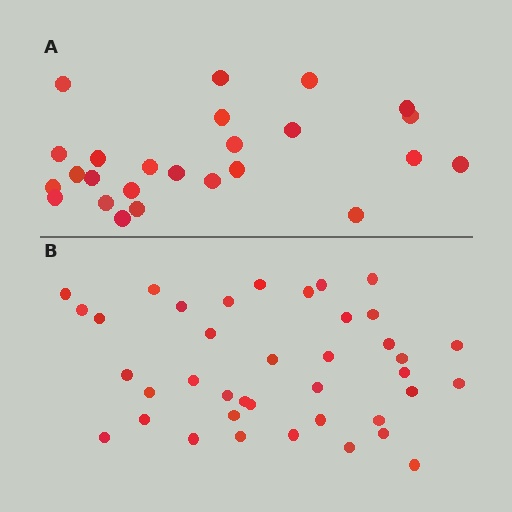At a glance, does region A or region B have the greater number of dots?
Region B (the bottom region) has more dots.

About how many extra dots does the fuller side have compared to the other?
Region B has approximately 15 more dots than region A.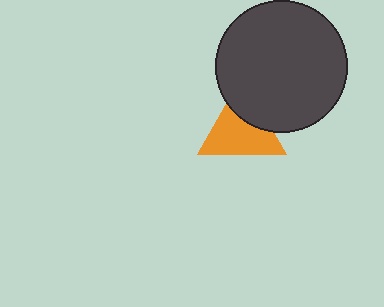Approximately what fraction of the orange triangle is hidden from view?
Roughly 30% of the orange triangle is hidden behind the dark gray circle.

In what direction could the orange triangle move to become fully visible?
The orange triangle could move down. That would shift it out from behind the dark gray circle entirely.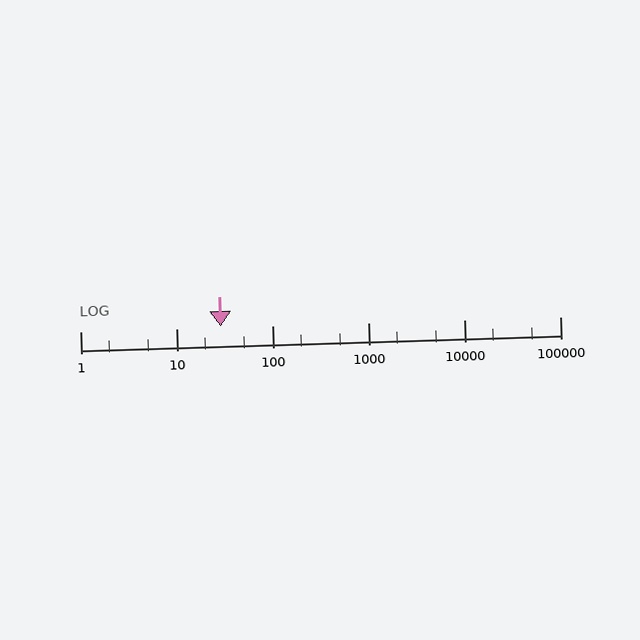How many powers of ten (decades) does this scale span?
The scale spans 5 decades, from 1 to 100000.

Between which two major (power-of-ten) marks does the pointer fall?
The pointer is between 10 and 100.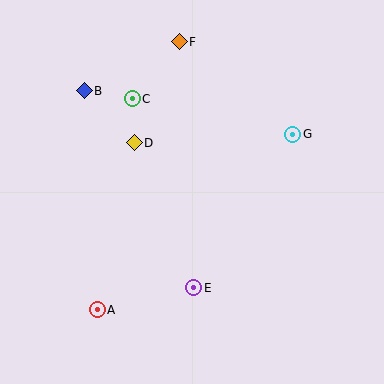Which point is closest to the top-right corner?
Point G is closest to the top-right corner.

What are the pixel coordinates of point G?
Point G is at (293, 134).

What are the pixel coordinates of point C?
Point C is at (132, 99).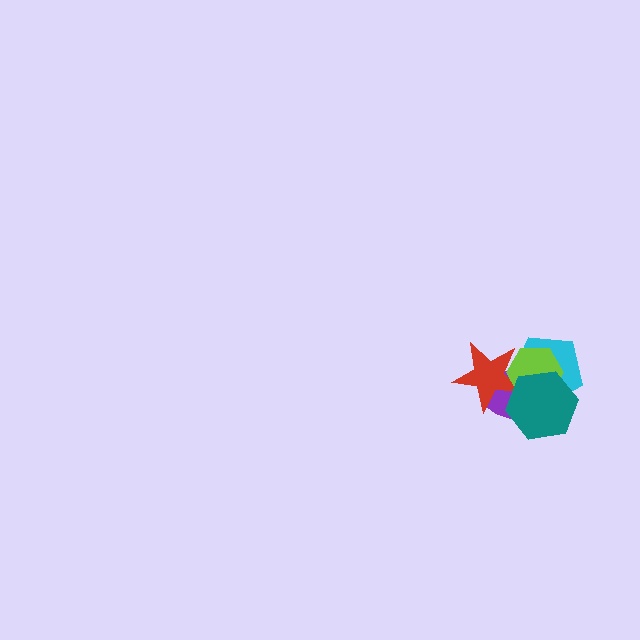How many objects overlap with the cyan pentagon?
4 objects overlap with the cyan pentagon.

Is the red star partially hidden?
Yes, it is partially covered by another shape.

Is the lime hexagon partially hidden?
Yes, it is partially covered by another shape.